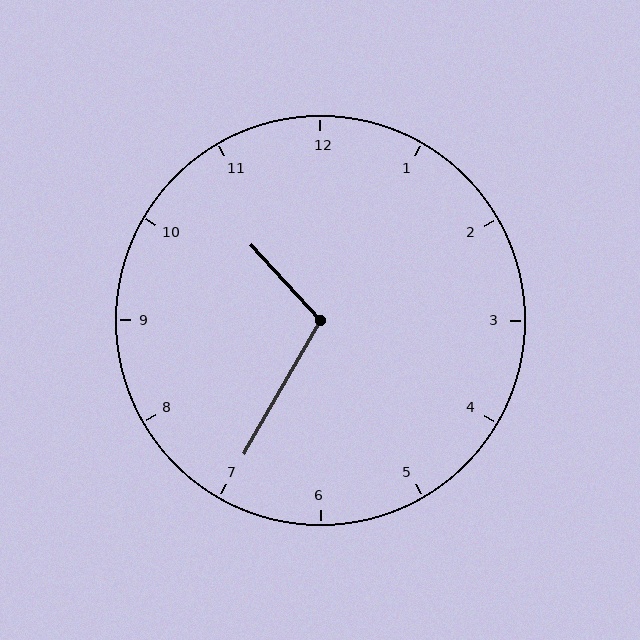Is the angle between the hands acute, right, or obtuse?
It is obtuse.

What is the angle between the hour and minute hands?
Approximately 108 degrees.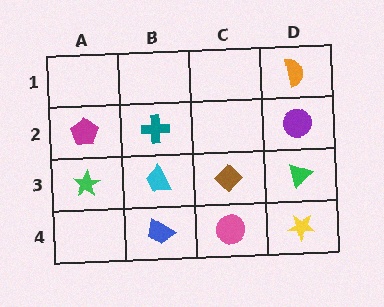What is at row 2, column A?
A magenta pentagon.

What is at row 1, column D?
An orange semicircle.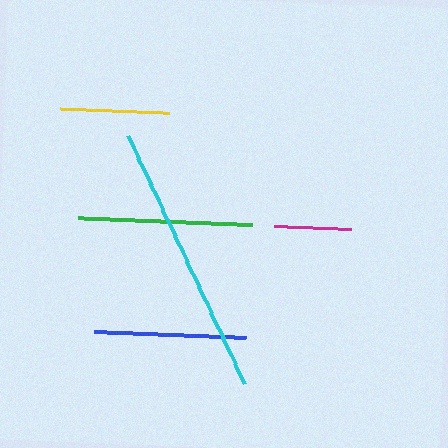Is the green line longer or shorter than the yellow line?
The green line is longer than the yellow line.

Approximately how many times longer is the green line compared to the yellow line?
The green line is approximately 1.6 times the length of the yellow line.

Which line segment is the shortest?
The magenta line is the shortest at approximately 77 pixels.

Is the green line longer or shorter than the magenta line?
The green line is longer than the magenta line.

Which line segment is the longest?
The cyan line is the longest at approximately 274 pixels.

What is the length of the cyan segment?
The cyan segment is approximately 274 pixels long.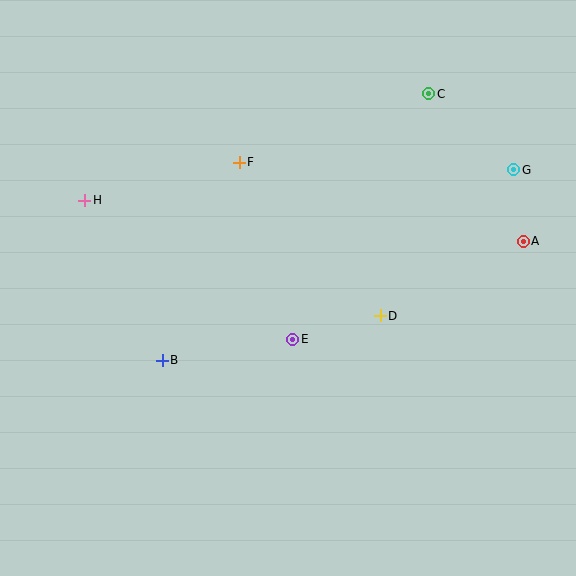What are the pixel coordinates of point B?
Point B is at (162, 360).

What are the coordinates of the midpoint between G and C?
The midpoint between G and C is at (471, 132).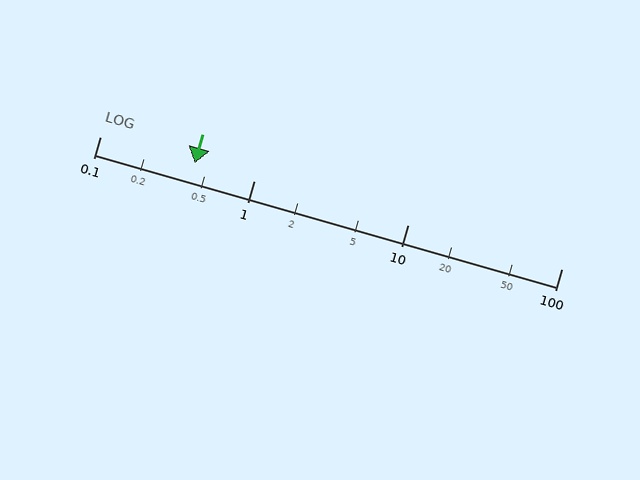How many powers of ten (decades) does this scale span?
The scale spans 3 decades, from 0.1 to 100.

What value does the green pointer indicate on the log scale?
The pointer indicates approximately 0.41.